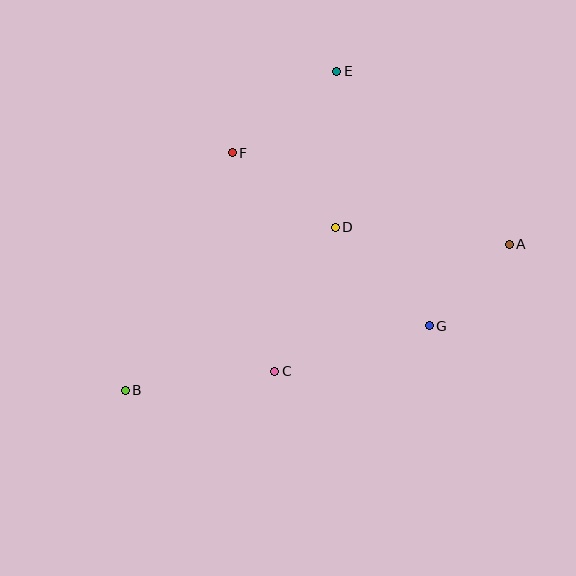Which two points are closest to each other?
Points A and G are closest to each other.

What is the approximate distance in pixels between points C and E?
The distance between C and E is approximately 306 pixels.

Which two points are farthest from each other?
Points A and B are farthest from each other.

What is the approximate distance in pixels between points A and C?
The distance between A and C is approximately 267 pixels.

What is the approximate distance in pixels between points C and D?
The distance between C and D is approximately 156 pixels.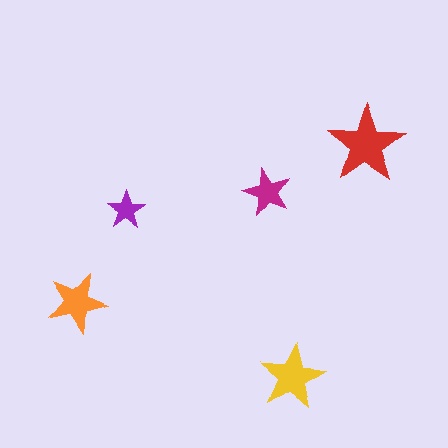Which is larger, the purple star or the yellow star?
The yellow one.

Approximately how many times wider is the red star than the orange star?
About 1.5 times wider.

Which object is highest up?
The red star is topmost.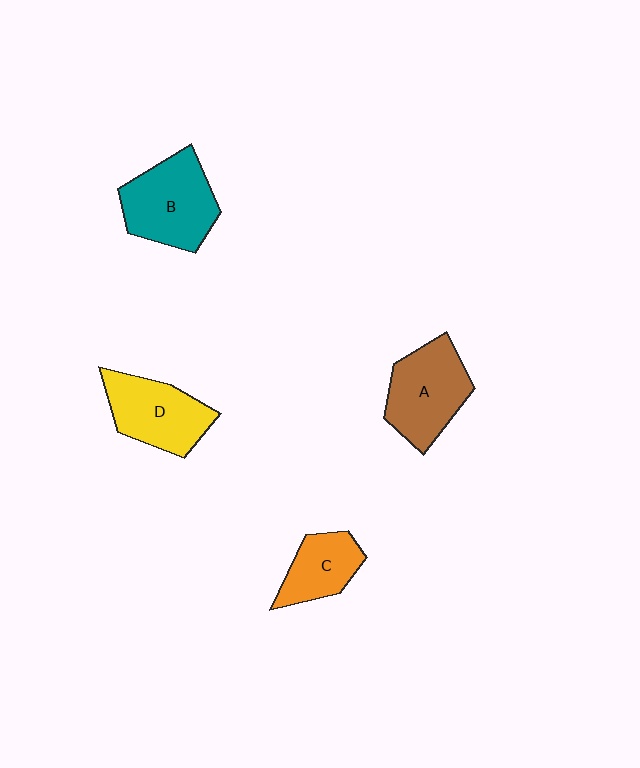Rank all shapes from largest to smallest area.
From largest to smallest: B (teal), A (brown), D (yellow), C (orange).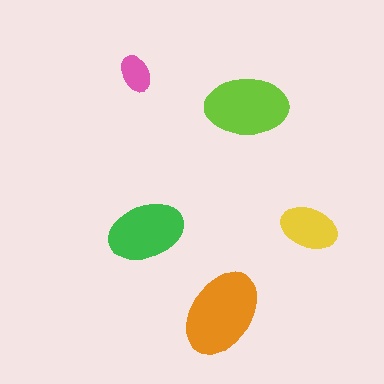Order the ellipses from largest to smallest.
the orange one, the lime one, the green one, the yellow one, the pink one.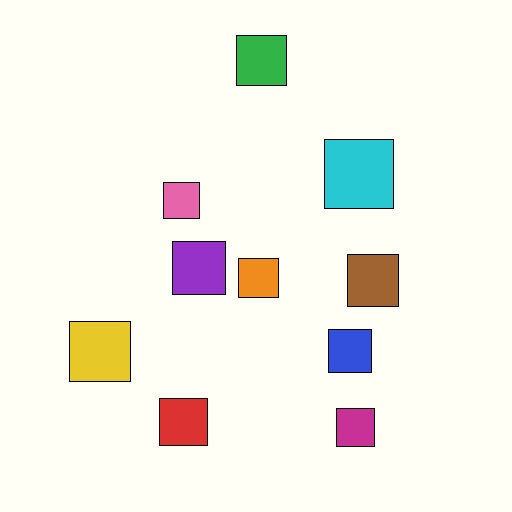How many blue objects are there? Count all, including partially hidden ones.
There is 1 blue object.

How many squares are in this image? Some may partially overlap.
There are 10 squares.